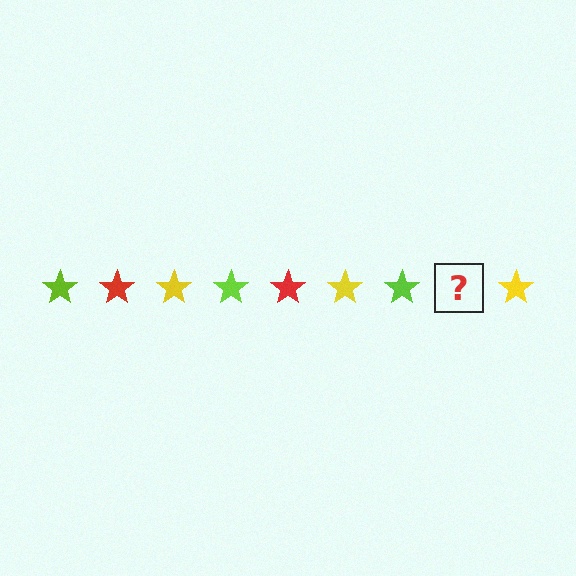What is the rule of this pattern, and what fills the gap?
The rule is that the pattern cycles through lime, red, yellow stars. The gap should be filled with a red star.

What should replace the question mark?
The question mark should be replaced with a red star.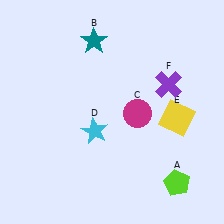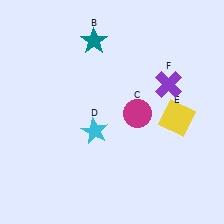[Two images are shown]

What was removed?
The lime pentagon (A) was removed in Image 2.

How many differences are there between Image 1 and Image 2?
There is 1 difference between the two images.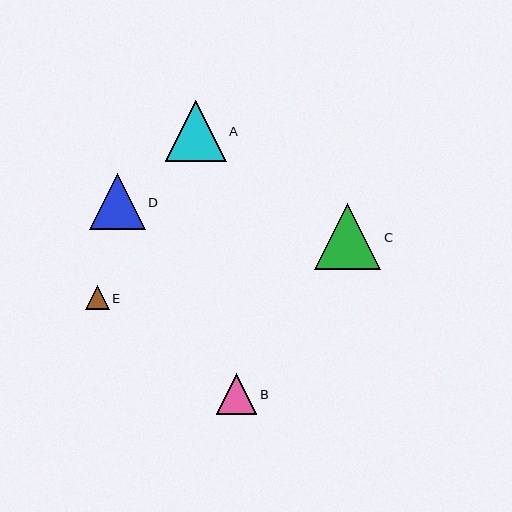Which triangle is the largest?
Triangle C is the largest with a size of approximately 66 pixels.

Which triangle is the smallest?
Triangle E is the smallest with a size of approximately 24 pixels.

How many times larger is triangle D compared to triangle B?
Triangle D is approximately 1.4 times the size of triangle B.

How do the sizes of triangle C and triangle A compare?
Triangle C and triangle A are approximately the same size.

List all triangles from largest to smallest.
From largest to smallest: C, A, D, B, E.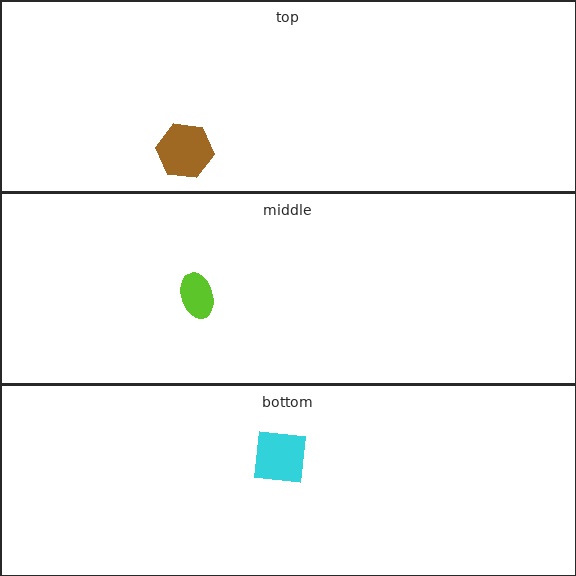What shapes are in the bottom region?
The cyan square.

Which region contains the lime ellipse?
The middle region.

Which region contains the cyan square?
The bottom region.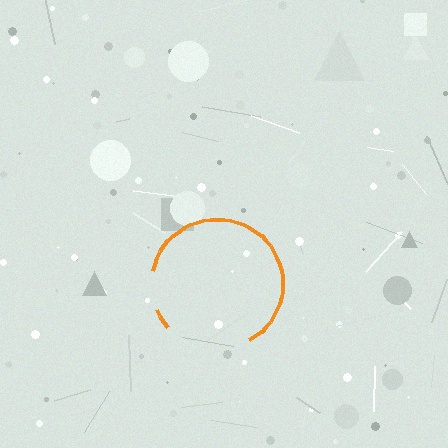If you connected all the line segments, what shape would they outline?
They would outline a circle.